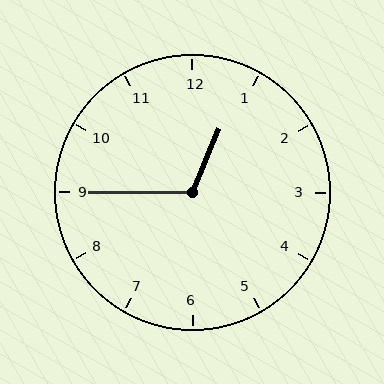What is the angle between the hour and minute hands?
Approximately 112 degrees.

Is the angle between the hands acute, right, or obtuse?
It is obtuse.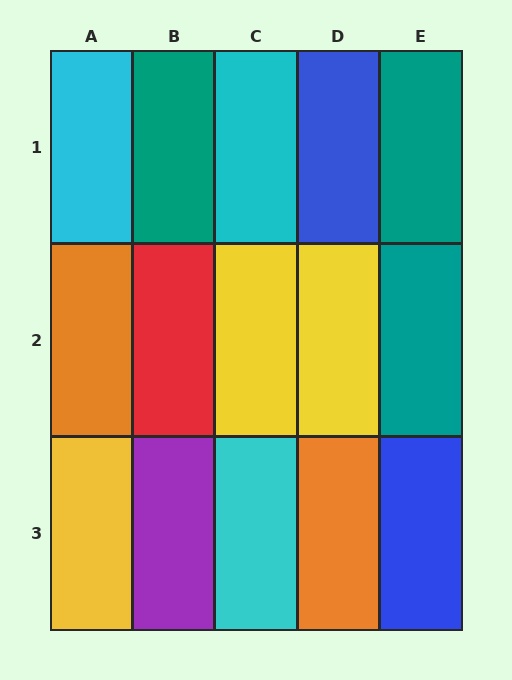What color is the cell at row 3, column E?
Blue.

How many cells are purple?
1 cell is purple.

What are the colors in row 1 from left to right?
Cyan, teal, cyan, blue, teal.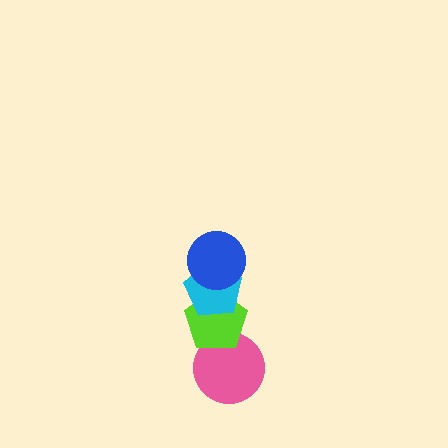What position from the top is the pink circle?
The pink circle is 4th from the top.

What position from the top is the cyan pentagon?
The cyan pentagon is 2nd from the top.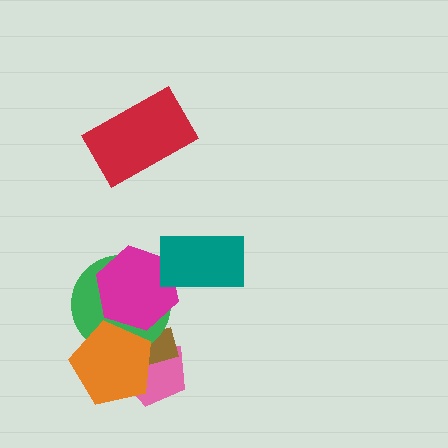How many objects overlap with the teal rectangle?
1 object overlaps with the teal rectangle.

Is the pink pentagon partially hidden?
Yes, it is partially covered by another shape.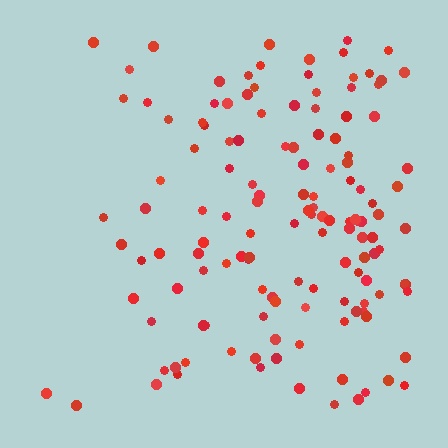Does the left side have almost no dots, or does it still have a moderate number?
Still a moderate number, just noticeably fewer than the right.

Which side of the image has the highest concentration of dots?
The right.